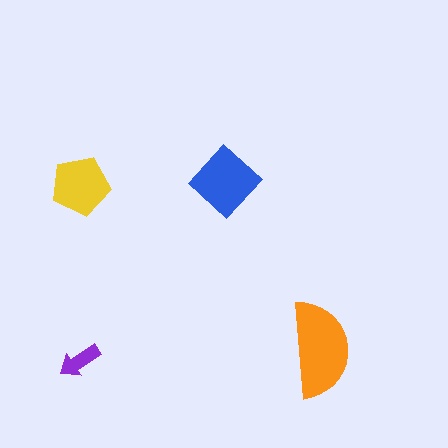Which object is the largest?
The orange semicircle.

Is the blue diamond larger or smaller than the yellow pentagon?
Larger.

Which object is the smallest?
The purple arrow.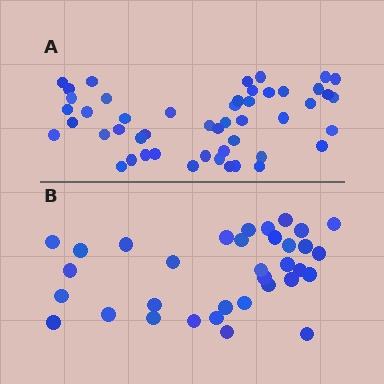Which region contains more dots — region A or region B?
Region A (the top region) has more dots.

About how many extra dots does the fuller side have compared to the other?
Region A has approximately 15 more dots than region B.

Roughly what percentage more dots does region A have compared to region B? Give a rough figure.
About 45% more.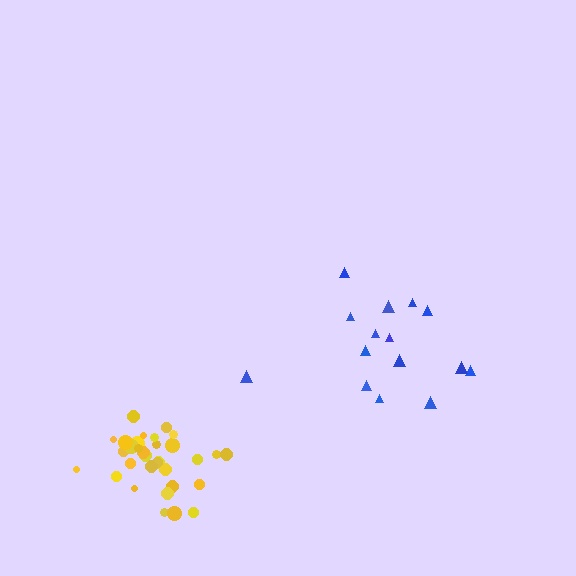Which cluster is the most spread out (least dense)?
Blue.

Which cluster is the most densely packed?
Yellow.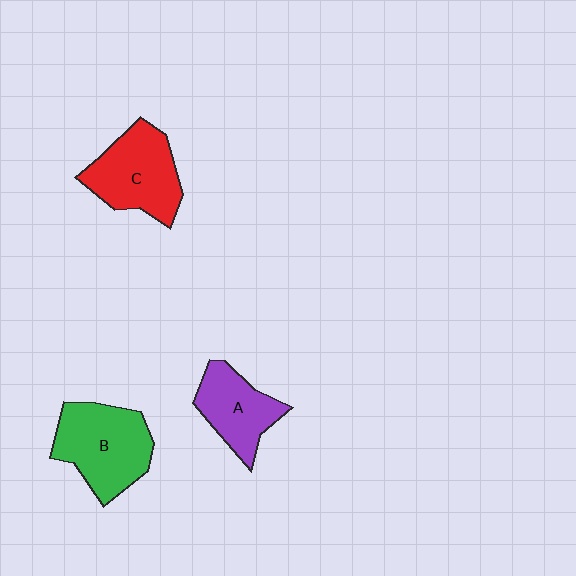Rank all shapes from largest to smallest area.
From largest to smallest: B (green), C (red), A (purple).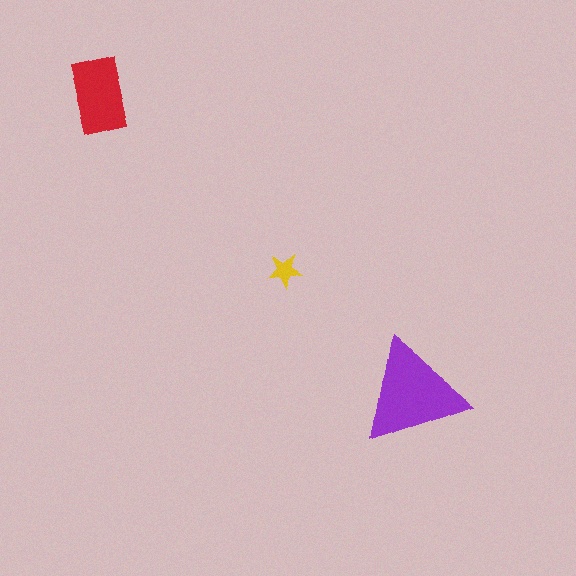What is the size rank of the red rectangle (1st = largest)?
2nd.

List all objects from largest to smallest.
The purple triangle, the red rectangle, the yellow star.